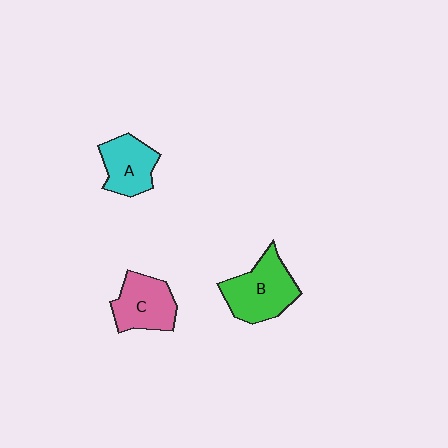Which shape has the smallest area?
Shape A (cyan).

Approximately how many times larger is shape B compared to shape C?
Approximately 1.2 times.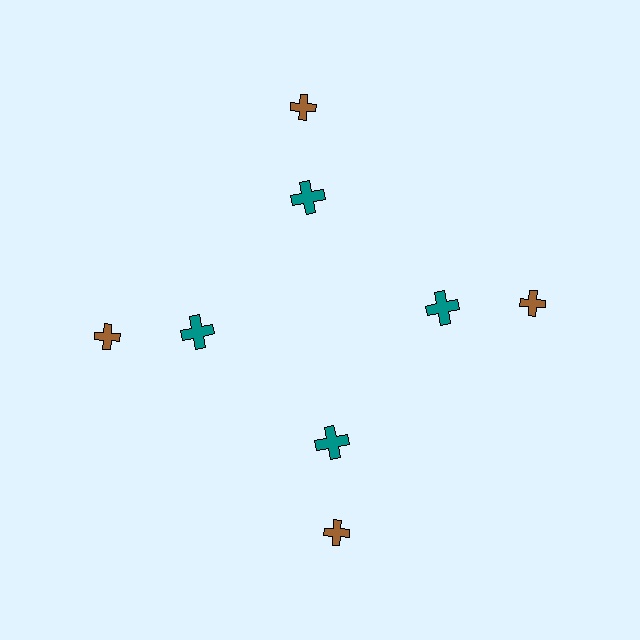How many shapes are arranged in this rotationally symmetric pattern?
There are 8 shapes, arranged in 4 groups of 2.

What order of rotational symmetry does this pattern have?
This pattern has 4-fold rotational symmetry.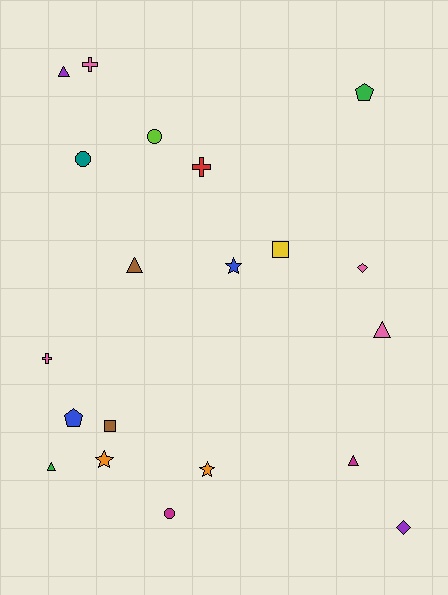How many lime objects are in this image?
There is 1 lime object.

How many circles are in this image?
There are 3 circles.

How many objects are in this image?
There are 20 objects.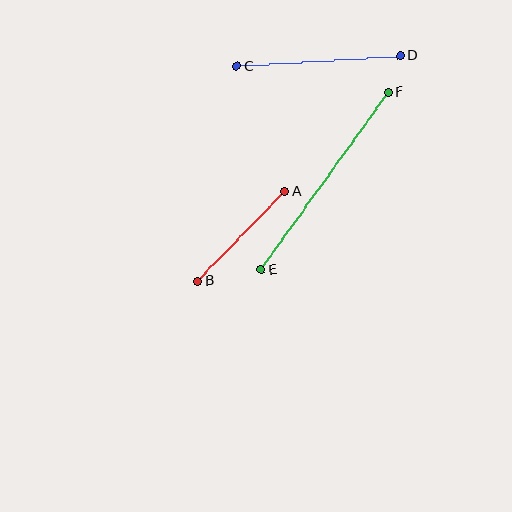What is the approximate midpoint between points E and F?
The midpoint is at approximately (325, 181) pixels.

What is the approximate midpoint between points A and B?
The midpoint is at approximately (241, 236) pixels.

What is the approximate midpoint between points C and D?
The midpoint is at approximately (318, 61) pixels.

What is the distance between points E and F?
The distance is approximately 218 pixels.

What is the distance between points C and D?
The distance is approximately 163 pixels.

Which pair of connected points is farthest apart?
Points E and F are farthest apart.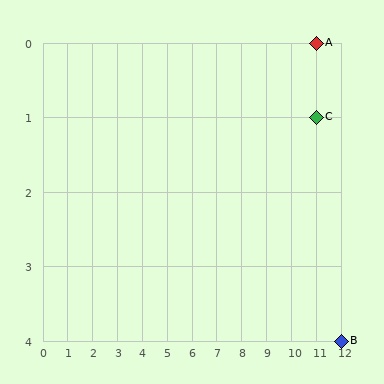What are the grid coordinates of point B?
Point B is at grid coordinates (12, 4).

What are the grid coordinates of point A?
Point A is at grid coordinates (11, 0).